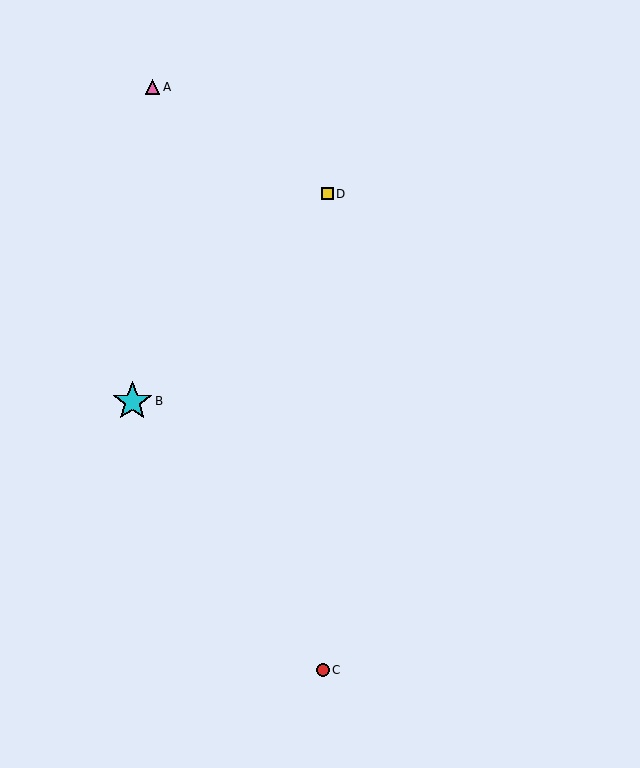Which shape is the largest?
The cyan star (labeled B) is the largest.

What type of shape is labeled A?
Shape A is a pink triangle.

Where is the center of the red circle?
The center of the red circle is at (323, 670).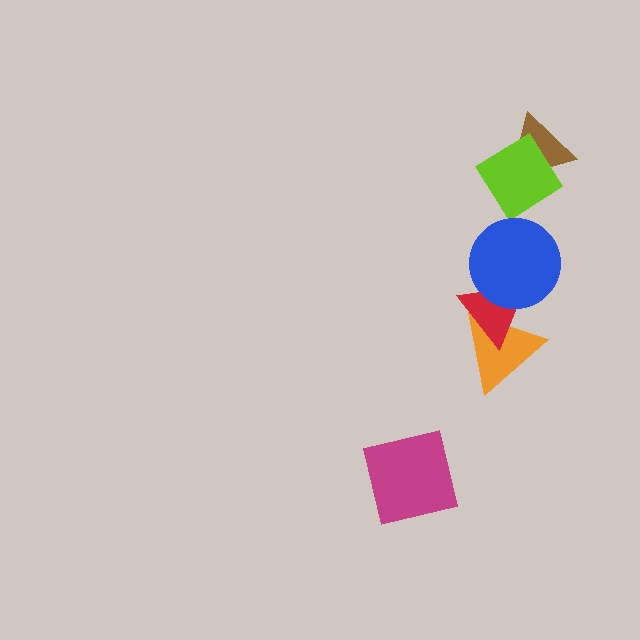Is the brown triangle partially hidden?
Yes, it is partially covered by another shape.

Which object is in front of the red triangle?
The blue circle is in front of the red triangle.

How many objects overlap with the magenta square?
0 objects overlap with the magenta square.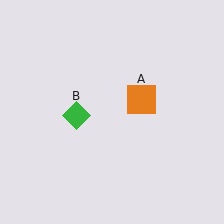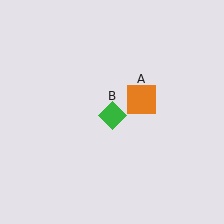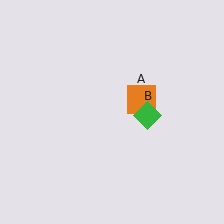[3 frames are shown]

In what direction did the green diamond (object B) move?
The green diamond (object B) moved right.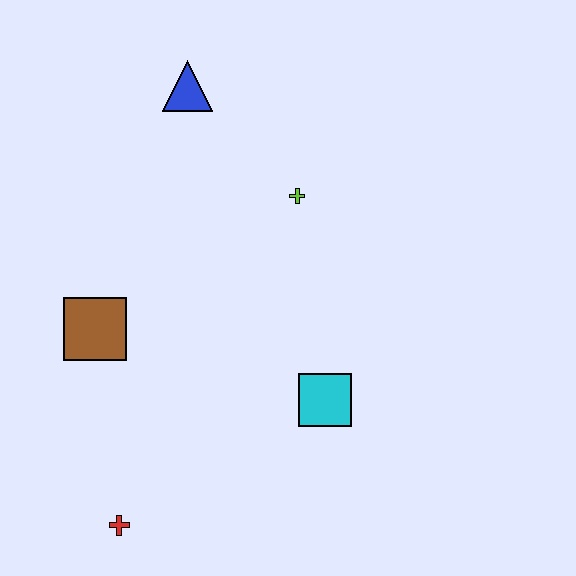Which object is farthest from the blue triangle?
The red cross is farthest from the blue triangle.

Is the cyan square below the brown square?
Yes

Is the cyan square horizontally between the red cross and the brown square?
No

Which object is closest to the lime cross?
The blue triangle is closest to the lime cross.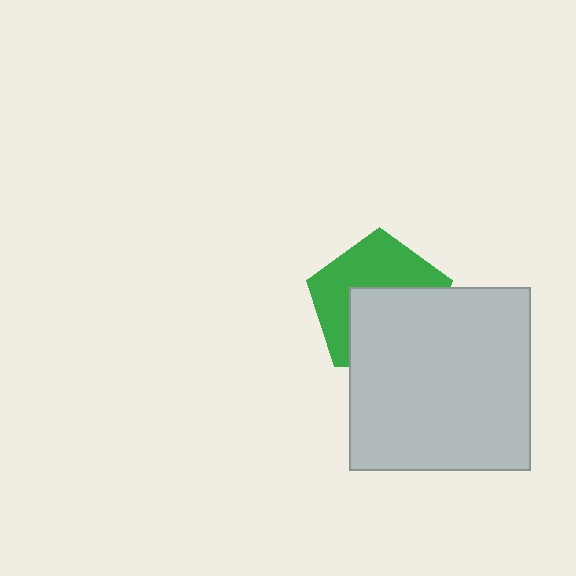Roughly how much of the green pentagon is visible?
About half of it is visible (roughly 50%).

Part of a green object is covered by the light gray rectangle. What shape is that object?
It is a pentagon.